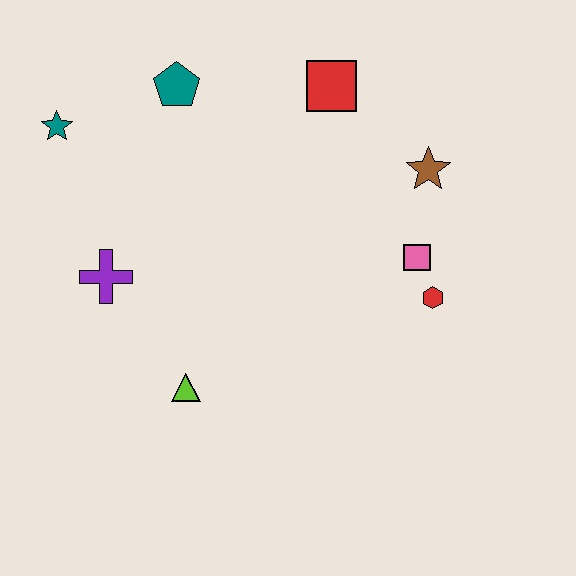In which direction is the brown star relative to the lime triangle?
The brown star is to the right of the lime triangle.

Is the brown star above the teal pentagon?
No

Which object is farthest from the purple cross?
The brown star is farthest from the purple cross.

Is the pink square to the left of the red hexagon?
Yes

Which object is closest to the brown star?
The pink square is closest to the brown star.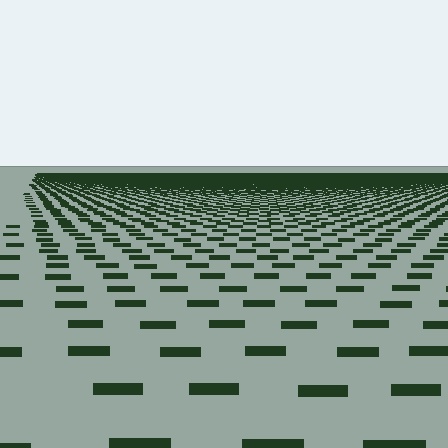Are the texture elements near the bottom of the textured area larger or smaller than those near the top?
Larger. Near the bottom, elements are closer to the viewer and appear at a bigger on-screen size.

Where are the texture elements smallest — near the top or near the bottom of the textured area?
Near the top.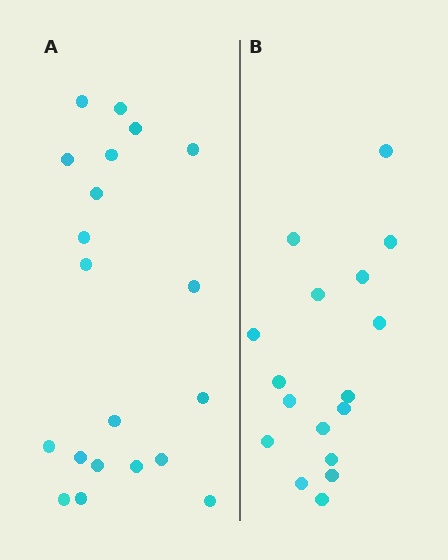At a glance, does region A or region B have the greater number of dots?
Region A (the left region) has more dots.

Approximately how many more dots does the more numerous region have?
Region A has just a few more — roughly 2 or 3 more dots than region B.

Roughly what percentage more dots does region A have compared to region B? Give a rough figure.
About 20% more.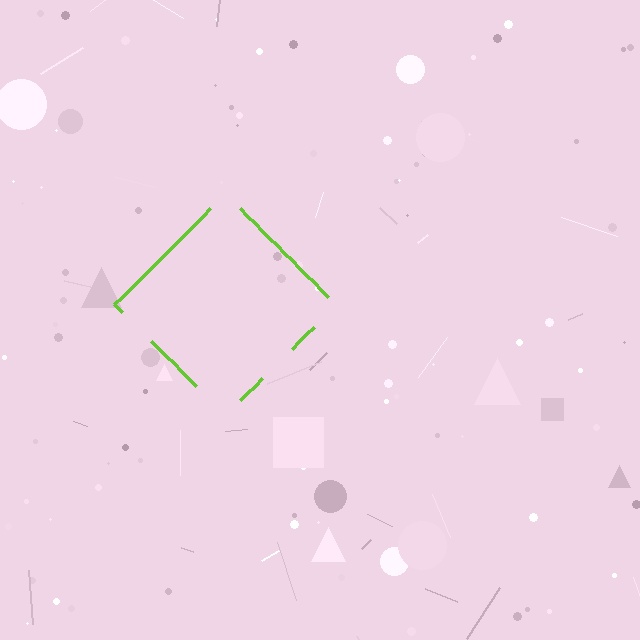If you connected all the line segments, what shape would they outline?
They would outline a diamond.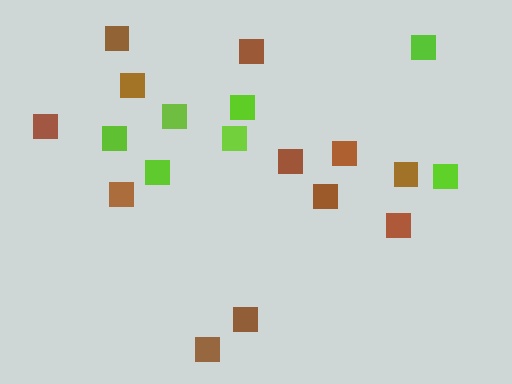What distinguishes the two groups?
There are 2 groups: one group of brown squares (12) and one group of lime squares (7).